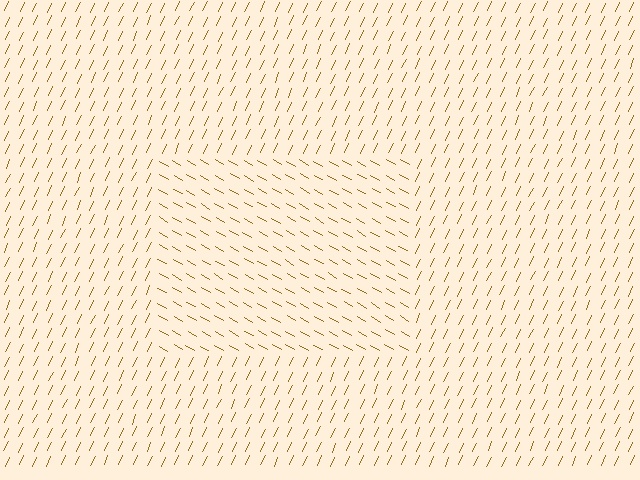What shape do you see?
I see a rectangle.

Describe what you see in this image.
The image is filled with small brown line segments. A rectangle region in the image has lines oriented differently from the surrounding lines, creating a visible texture boundary.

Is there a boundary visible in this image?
Yes, there is a texture boundary formed by a change in line orientation.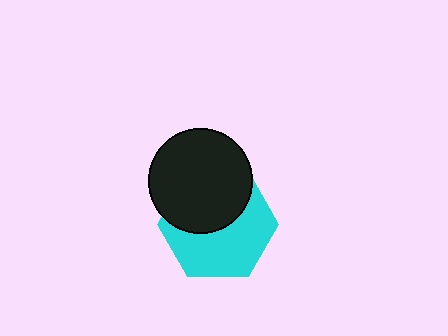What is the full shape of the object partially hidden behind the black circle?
The partially hidden object is a cyan hexagon.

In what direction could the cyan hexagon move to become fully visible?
The cyan hexagon could move down. That would shift it out from behind the black circle entirely.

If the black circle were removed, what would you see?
You would see the complete cyan hexagon.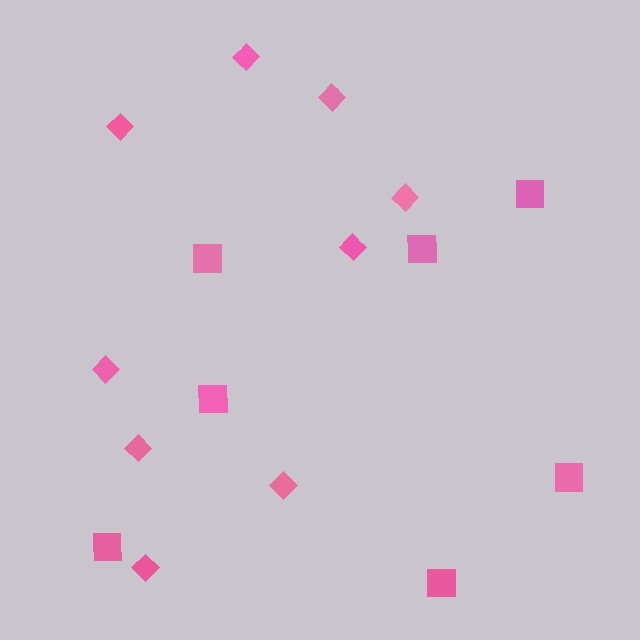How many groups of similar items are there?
There are 2 groups: one group of diamonds (9) and one group of squares (7).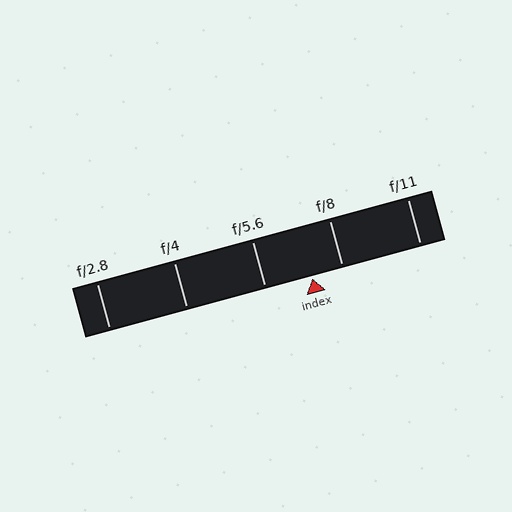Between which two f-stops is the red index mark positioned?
The index mark is between f/5.6 and f/8.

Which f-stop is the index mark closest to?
The index mark is closest to f/8.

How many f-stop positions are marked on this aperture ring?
There are 5 f-stop positions marked.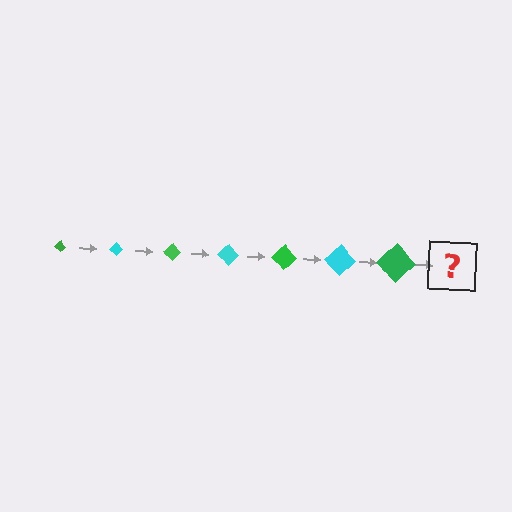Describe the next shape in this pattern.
It should be a cyan diamond, larger than the previous one.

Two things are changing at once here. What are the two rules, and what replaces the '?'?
The two rules are that the diamond grows larger each step and the color cycles through green and cyan. The '?' should be a cyan diamond, larger than the previous one.